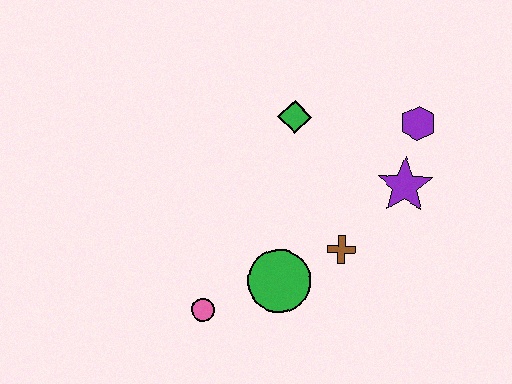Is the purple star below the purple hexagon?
Yes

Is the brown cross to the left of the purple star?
Yes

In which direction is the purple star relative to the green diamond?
The purple star is to the right of the green diamond.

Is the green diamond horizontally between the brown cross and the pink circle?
Yes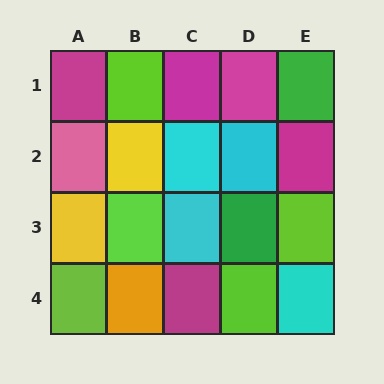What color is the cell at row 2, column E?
Magenta.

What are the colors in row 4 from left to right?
Lime, orange, magenta, lime, cyan.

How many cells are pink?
1 cell is pink.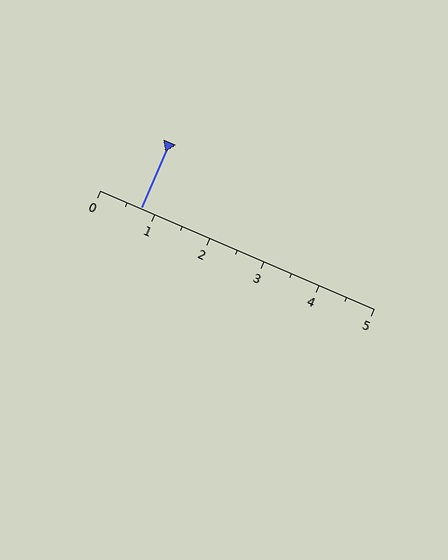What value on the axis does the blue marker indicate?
The marker indicates approximately 0.8.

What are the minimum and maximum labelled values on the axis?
The axis runs from 0 to 5.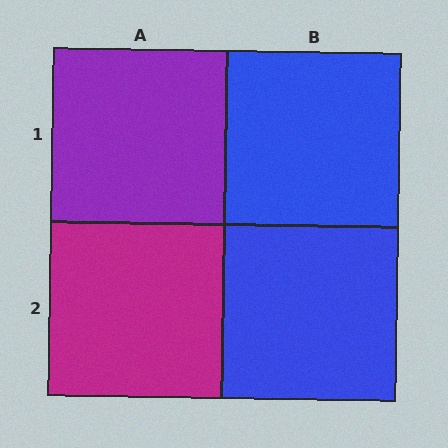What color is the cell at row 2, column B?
Blue.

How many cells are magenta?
1 cell is magenta.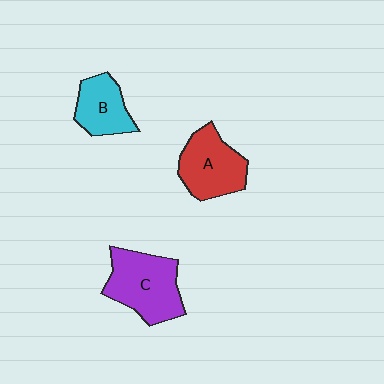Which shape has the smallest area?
Shape B (cyan).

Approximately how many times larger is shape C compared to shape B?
Approximately 1.6 times.